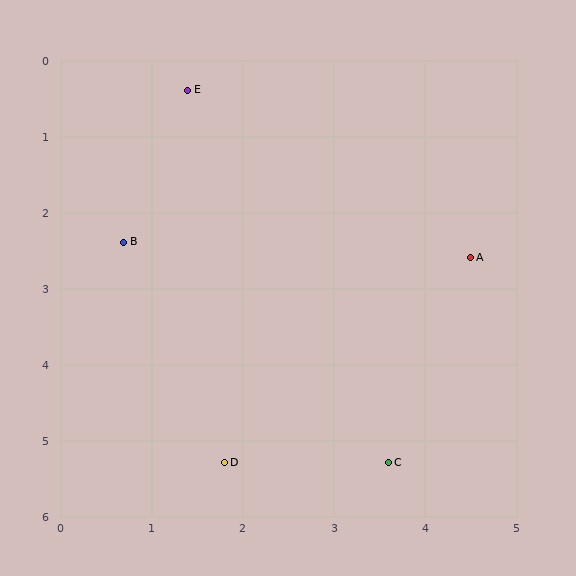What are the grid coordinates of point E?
Point E is at approximately (1.4, 0.4).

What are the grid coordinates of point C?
Point C is at approximately (3.6, 5.3).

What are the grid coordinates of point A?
Point A is at approximately (4.5, 2.6).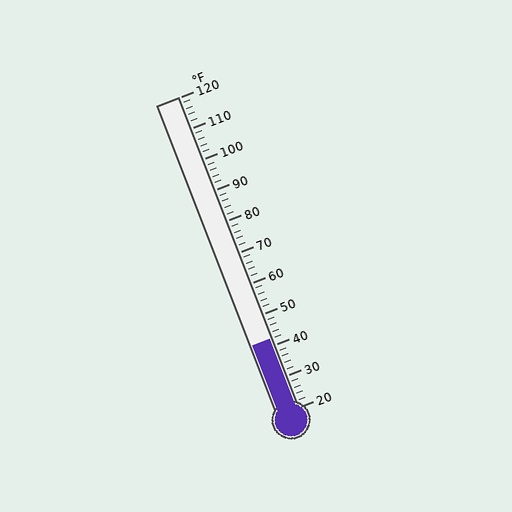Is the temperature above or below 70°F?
The temperature is below 70°F.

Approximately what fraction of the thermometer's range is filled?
The thermometer is filled to approximately 20% of its range.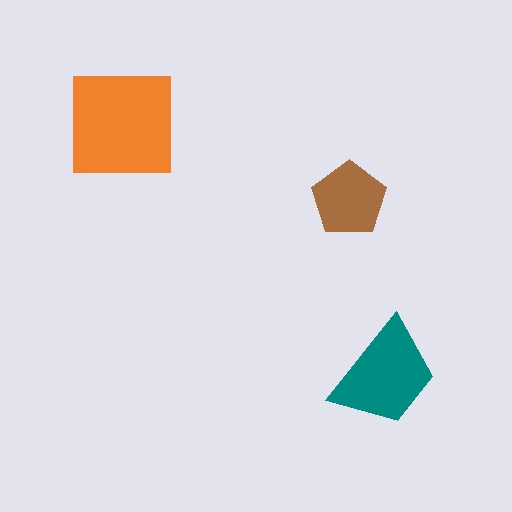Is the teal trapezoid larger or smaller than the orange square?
Smaller.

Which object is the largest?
The orange square.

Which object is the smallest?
The brown pentagon.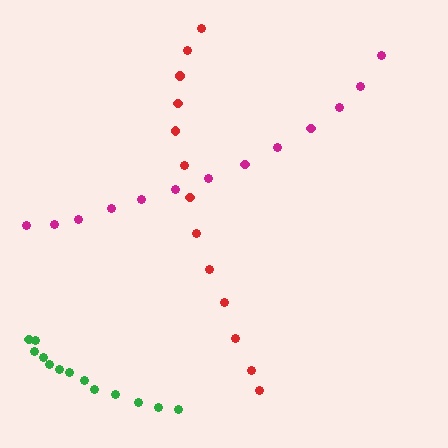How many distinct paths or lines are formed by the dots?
There are 3 distinct paths.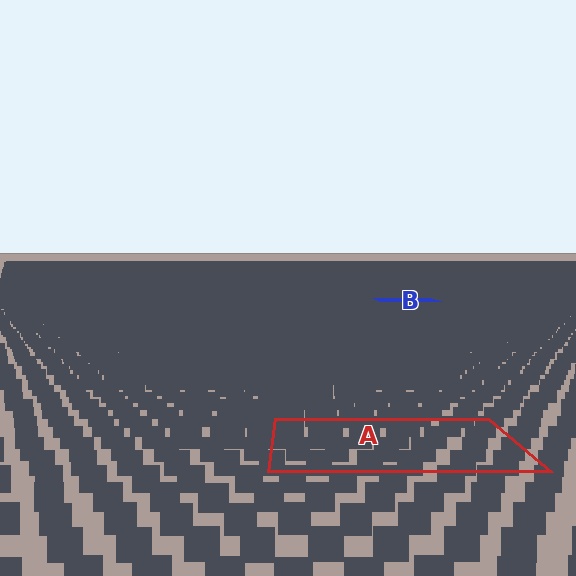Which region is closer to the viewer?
Region A is closer. The texture elements there are larger and more spread out.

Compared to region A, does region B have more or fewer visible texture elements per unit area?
Region B has more texture elements per unit area — they are packed more densely because it is farther away.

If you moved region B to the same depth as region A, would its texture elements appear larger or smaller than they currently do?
They would appear larger. At a closer depth, the same texture elements are projected at a bigger on-screen size.